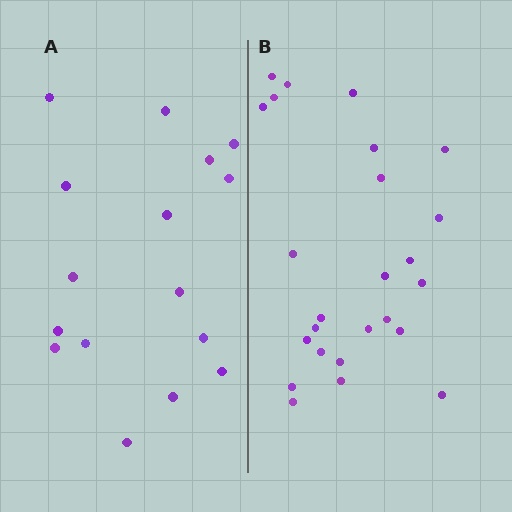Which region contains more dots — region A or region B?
Region B (the right region) has more dots.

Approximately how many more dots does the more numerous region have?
Region B has roughly 8 or so more dots than region A.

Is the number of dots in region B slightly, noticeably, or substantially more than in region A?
Region B has substantially more. The ratio is roughly 1.6 to 1.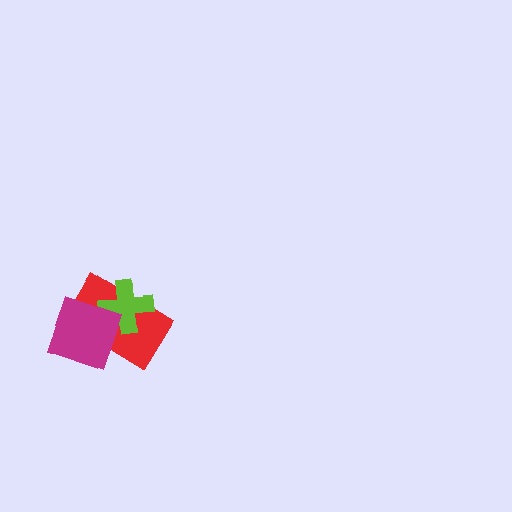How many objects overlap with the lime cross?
2 objects overlap with the lime cross.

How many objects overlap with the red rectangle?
2 objects overlap with the red rectangle.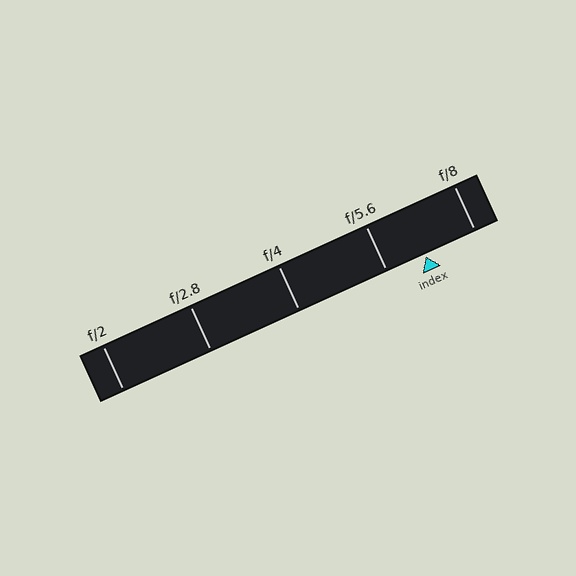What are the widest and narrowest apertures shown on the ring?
The widest aperture shown is f/2 and the narrowest is f/8.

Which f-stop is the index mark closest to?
The index mark is closest to f/5.6.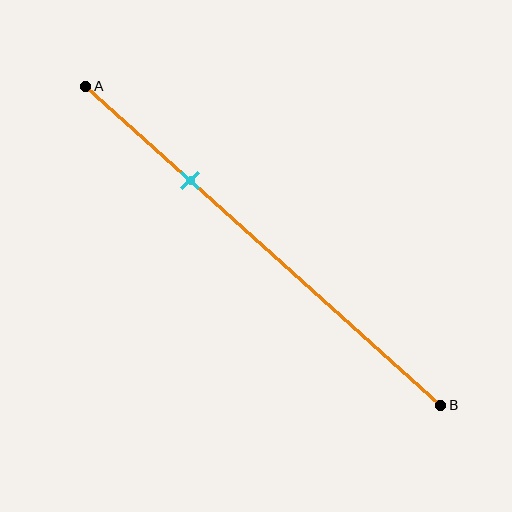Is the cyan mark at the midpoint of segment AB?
No, the mark is at about 30% from A, not at the 50% midpoint.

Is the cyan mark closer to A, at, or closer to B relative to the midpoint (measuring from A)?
The cyan mark is closer to point A than the midpoint of segment AB.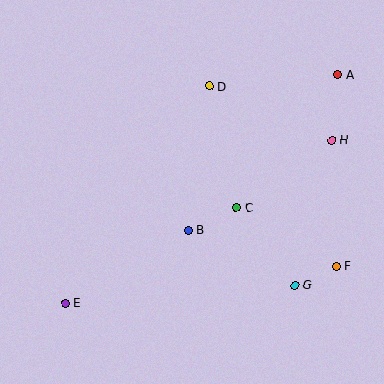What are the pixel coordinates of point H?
Point H is at (331, 140).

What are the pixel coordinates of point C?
Point C is at (236, 207).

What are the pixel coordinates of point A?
Point A is at (338, 74).